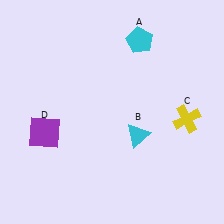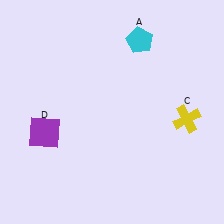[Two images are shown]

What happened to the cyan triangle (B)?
The cyan triangle (B) was removed in Image 2. It was in the bottom-right area of Image 1.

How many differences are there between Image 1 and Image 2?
There is 1 difference between the two images.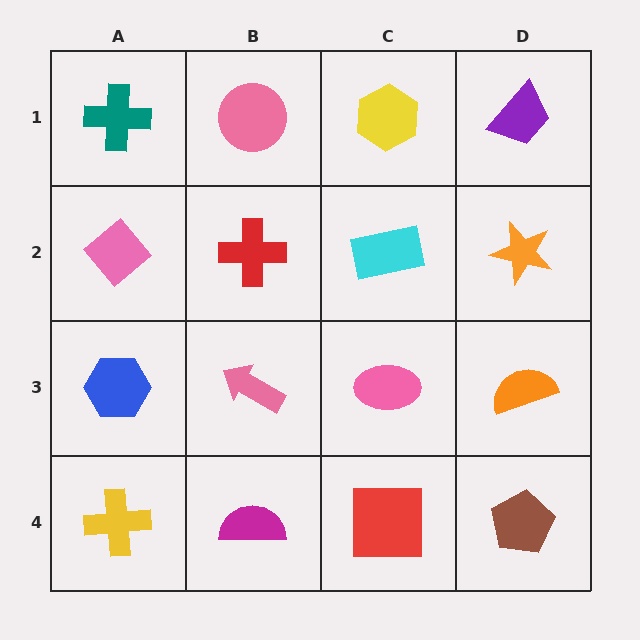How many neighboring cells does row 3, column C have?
4.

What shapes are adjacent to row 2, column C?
A yellow hexagon (row 1, column C), a pink ellipse (row 3, column C), a red cross (row 2, column B), an orange star (row 2, column D).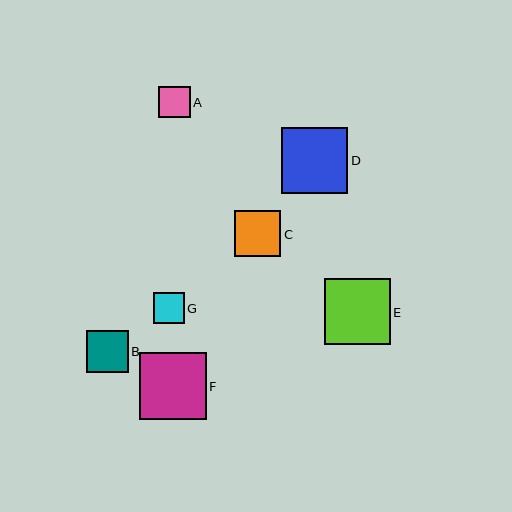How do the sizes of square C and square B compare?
Square C and square B are approximately the same size.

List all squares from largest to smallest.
From largest to smallest: F, D, E, C, B, A, G.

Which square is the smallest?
Square G is the smallest with a size of approximately 31 pixels.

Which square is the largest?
Square F is the largest with a size of approximately 67 pixels.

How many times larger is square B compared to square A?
Square B is approximately 1.3 times the size of square A.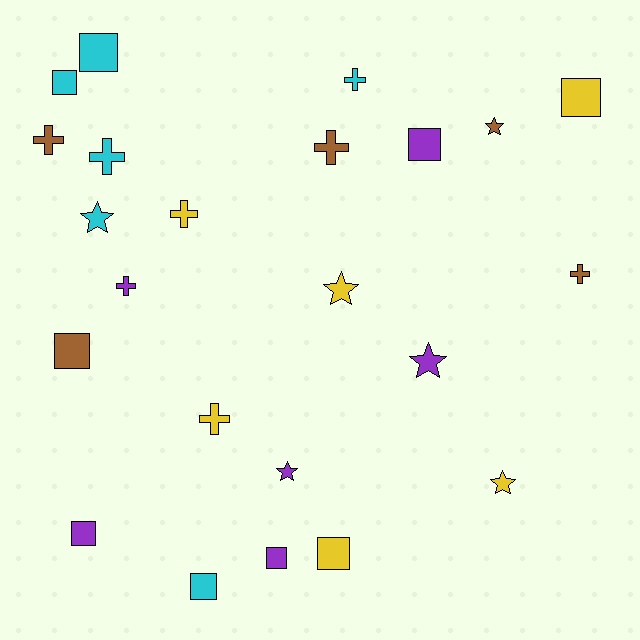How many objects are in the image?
There are 23 objects.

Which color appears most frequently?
Purple, with 6 objects.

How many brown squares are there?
There is 1 brown square.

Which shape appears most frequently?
Square, with 9 objects.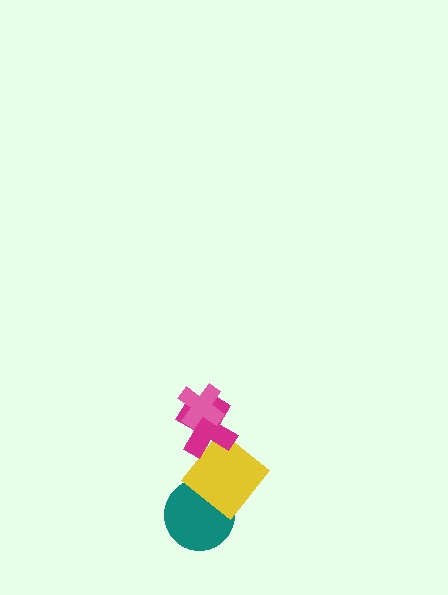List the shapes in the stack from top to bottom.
From top to bottom: the pink cross, the magenta cross, the yellow diamond, the teal circle.